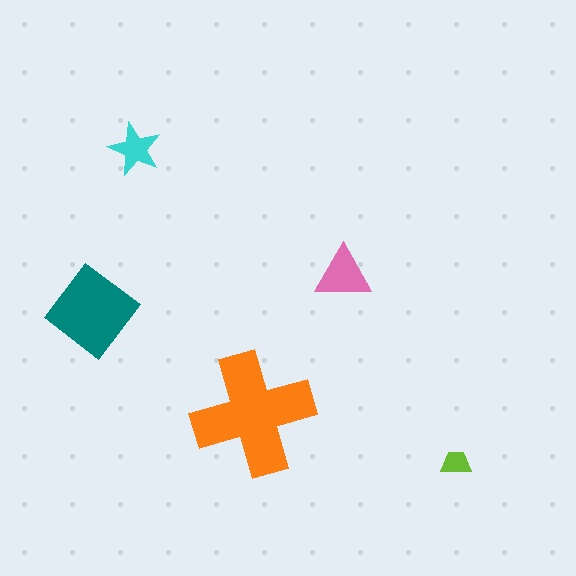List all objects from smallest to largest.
The lime trapezoid, the cyan star, the pink triangle, the teal diamond, the orange cross.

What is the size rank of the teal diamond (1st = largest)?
2nd.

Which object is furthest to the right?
The lime trapezoid is rightmost.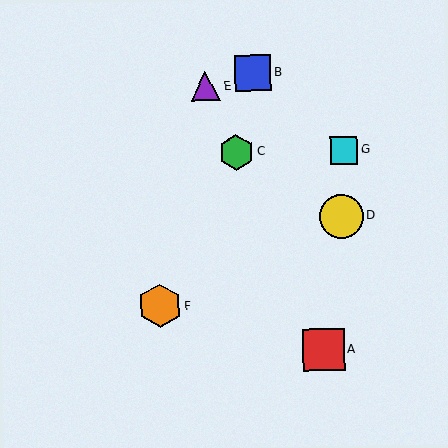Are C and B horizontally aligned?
No, C is at y≈152 and B is at y≈73.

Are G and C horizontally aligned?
Yes, both are at y≈150.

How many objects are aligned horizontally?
2 objects (C, G) are aligned horizontally.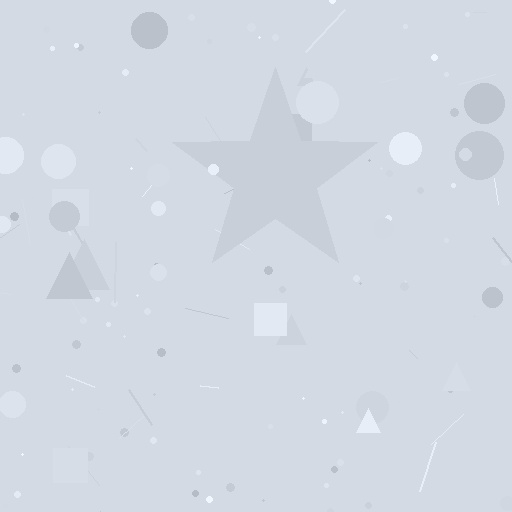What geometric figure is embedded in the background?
A star is embedded in the background.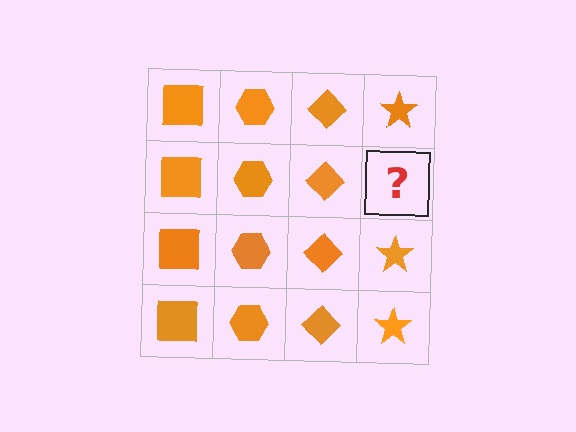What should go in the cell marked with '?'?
The missing cell should contain an orange star.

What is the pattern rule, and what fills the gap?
The rule is that each column has a consistent shape. The gap should be filled with an orange star.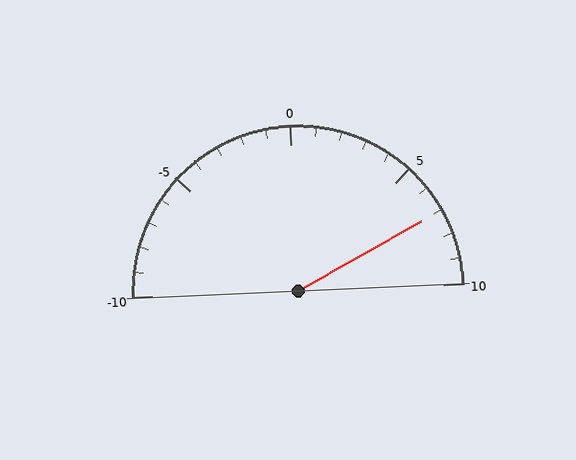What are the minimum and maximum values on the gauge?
The gauge ranges from -10 to 10.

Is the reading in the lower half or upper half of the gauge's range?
The reading is in the upper half of the range (-10 to 10).